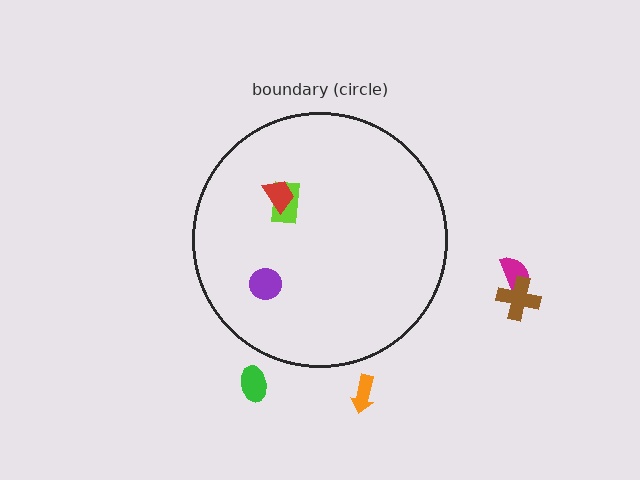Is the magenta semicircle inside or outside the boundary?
Outside.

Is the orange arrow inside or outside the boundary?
Outside.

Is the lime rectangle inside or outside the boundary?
Inside.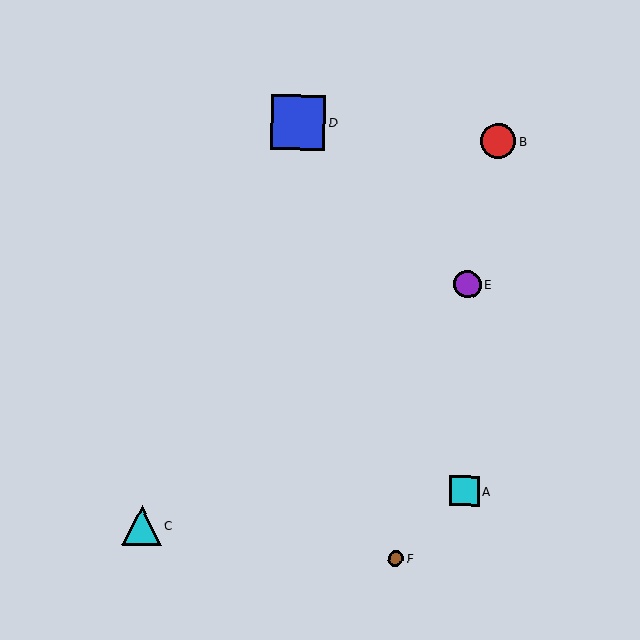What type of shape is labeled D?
Shape D is a blue square.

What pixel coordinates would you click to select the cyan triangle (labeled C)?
Click at (141, 525) to select the cyan triangle C.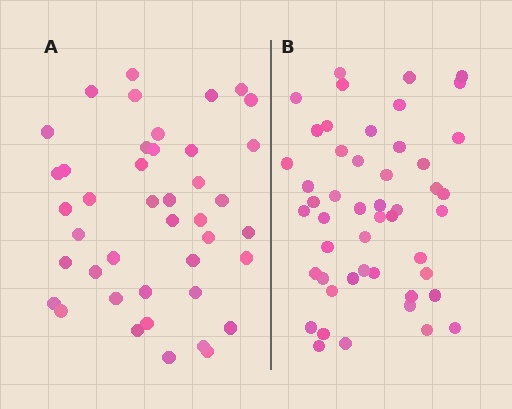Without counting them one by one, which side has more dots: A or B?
Region B (the right region) has more dots.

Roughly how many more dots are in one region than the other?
Region B has roughly 8 or so more dots than region A.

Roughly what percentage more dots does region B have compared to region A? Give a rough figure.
About 15% more.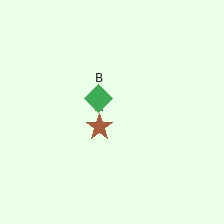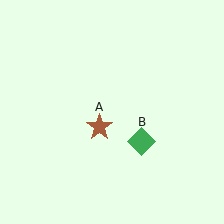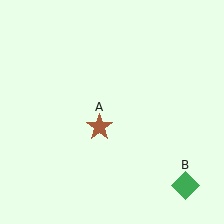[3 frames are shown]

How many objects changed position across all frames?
1 object changed position: green diamond (object B).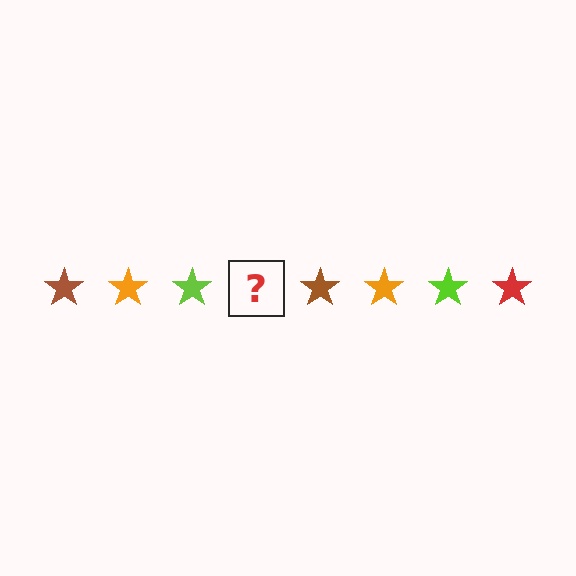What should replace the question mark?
The question mark should be replaced with a red star.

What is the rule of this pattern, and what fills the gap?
The rule is that the pattern cycles through brown, orange, lime, red stars. The gap should be filled with a red star.